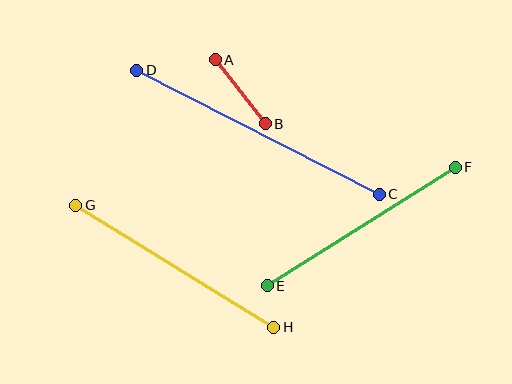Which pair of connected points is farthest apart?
Points C and D are farthest apart.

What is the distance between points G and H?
The distance is approximately 233 pixels.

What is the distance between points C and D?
The distance is approximately 273 pixels.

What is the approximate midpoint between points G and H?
The midpoint is at approximately (175, 266) pixels.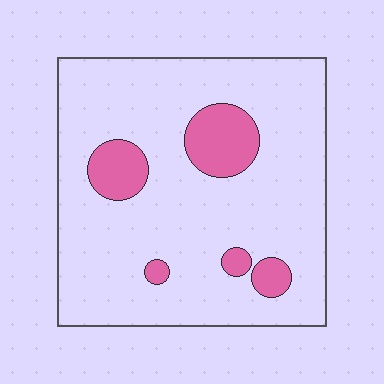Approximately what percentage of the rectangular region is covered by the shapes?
Approximately 15%.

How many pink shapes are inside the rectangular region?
5.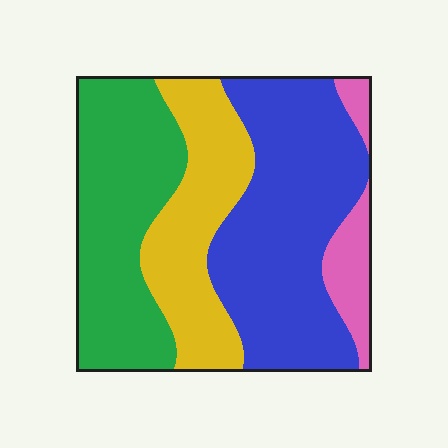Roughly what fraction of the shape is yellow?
Yellow takes up about one quarter (1/4) of the shape.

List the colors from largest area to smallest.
From largest to smallest: blue, green, yellow, pink.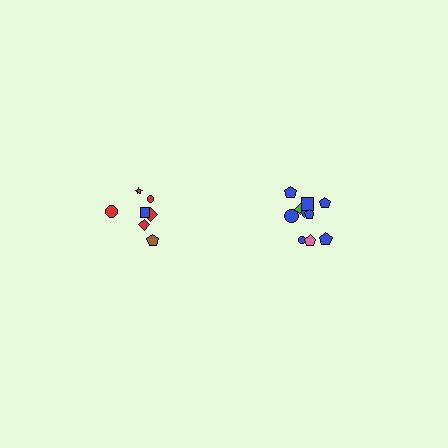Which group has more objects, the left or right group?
The right group.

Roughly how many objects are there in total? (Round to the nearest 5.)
Roughly 15 objects in total.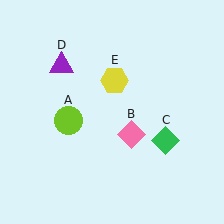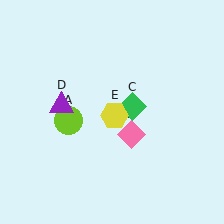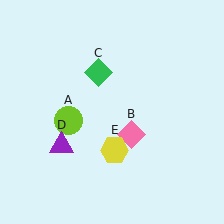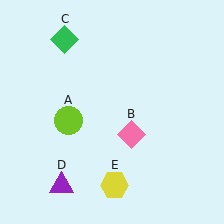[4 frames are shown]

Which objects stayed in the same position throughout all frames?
Lime circle (object A) and pink diamond (object B) remained stationary.